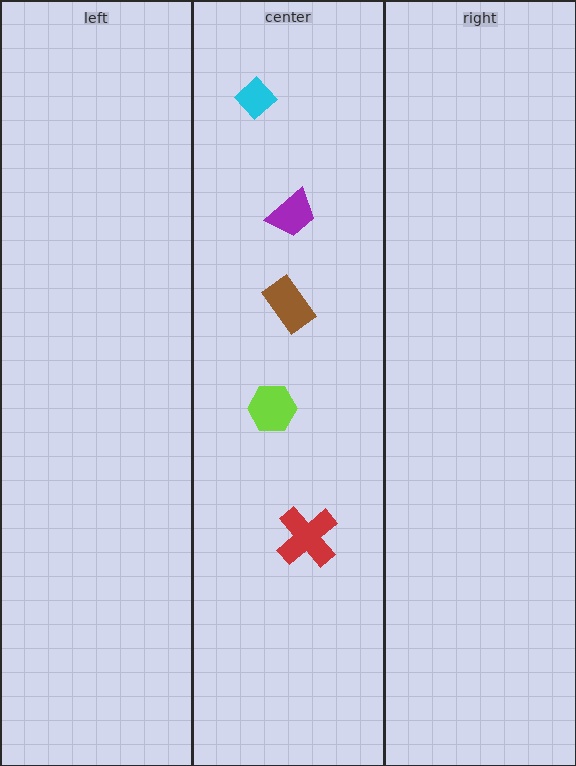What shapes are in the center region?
The red cross, the purple trapezoid, the brown rectangle, the cyan diamond, the lime hexagon.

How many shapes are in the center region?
5.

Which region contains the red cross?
The center region.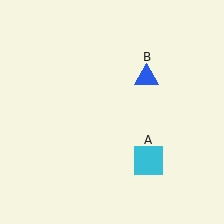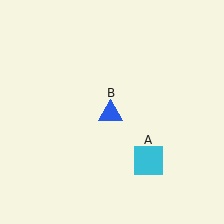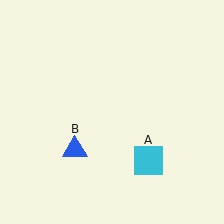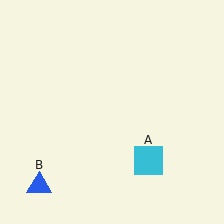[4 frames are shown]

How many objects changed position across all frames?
1 object changed position: blue triangle (object B).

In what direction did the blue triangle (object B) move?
The blue triangle (object B) moved down and to the left.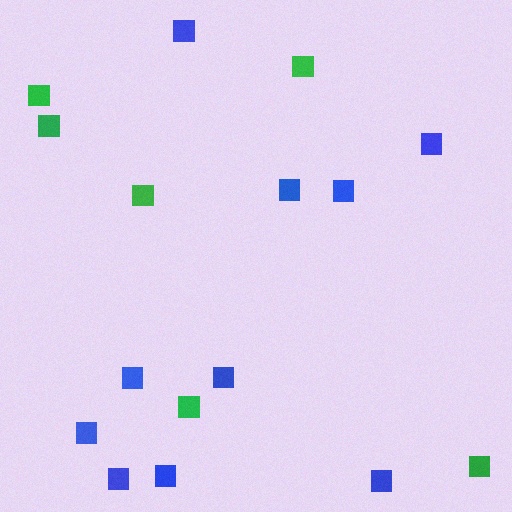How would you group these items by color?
There are 2 groups: one group of blue squares (10) and one group of green squares (6).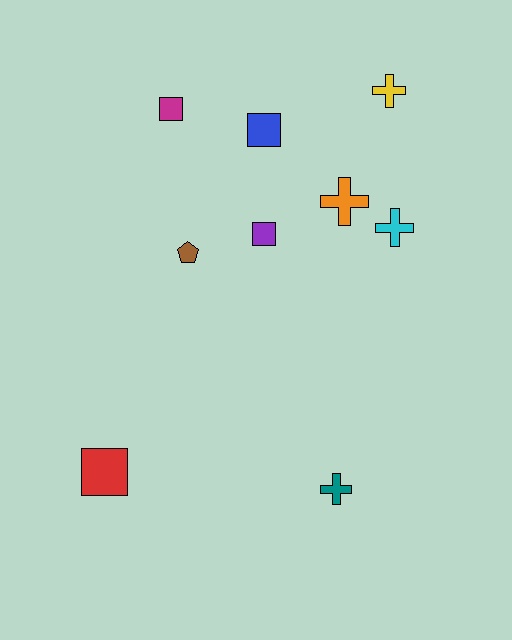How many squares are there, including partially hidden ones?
There are 4 squares.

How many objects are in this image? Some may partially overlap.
There are 9 objects.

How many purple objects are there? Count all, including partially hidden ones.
There is 1 purple object.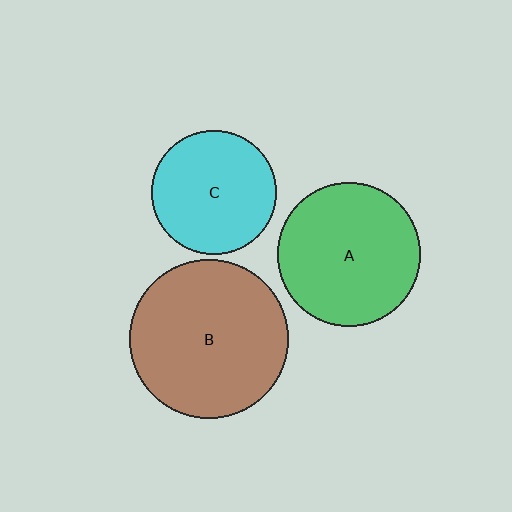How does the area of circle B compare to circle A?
Approximately 1.2 times.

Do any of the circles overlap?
No, none of the circles overlap.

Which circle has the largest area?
Circle B (brown).